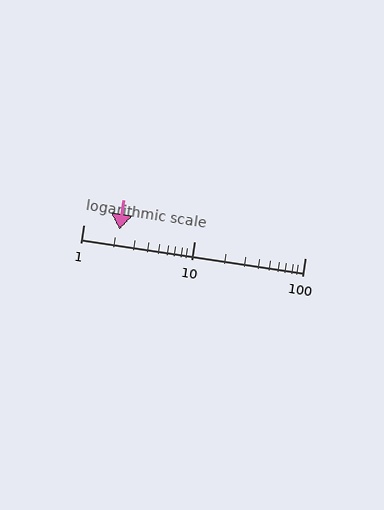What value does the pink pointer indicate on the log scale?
The pointer indicates approximately 2.1.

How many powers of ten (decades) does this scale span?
The scale spans 2 decades, from 1 to 100.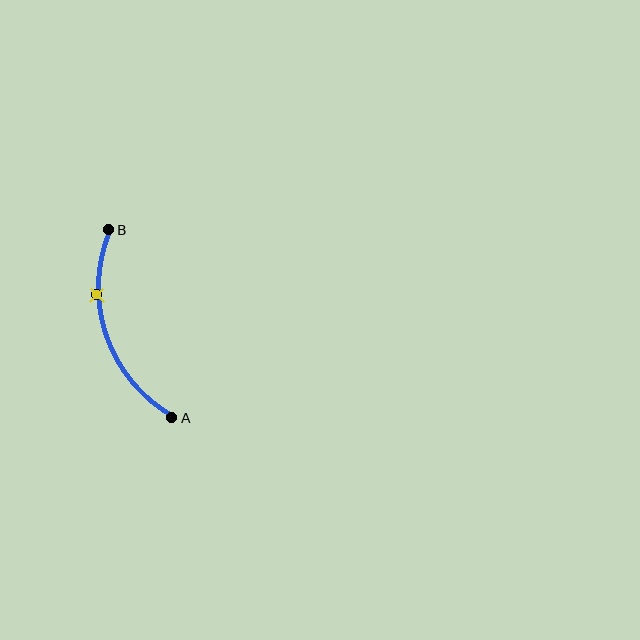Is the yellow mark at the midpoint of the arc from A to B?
No. The yellow mark lies on the arc but is closer to endpoint B. The arc midpoint would be at the point on the curve equidistant along the arc from both A and B.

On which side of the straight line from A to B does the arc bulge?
The arc bulges to the left of the straight line connecting A and B.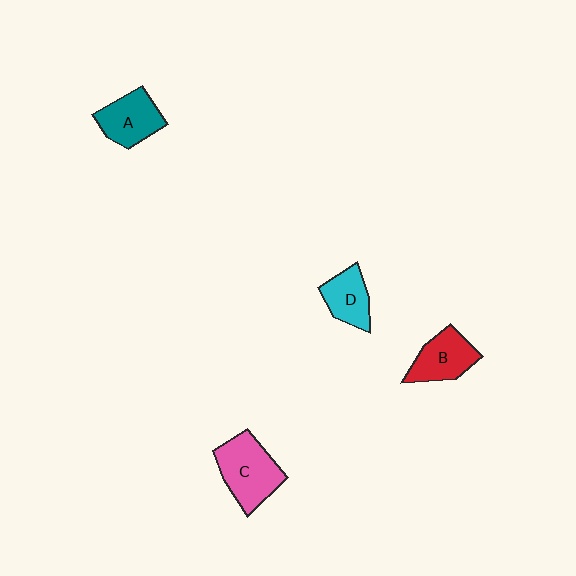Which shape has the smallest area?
Shape D (cyan).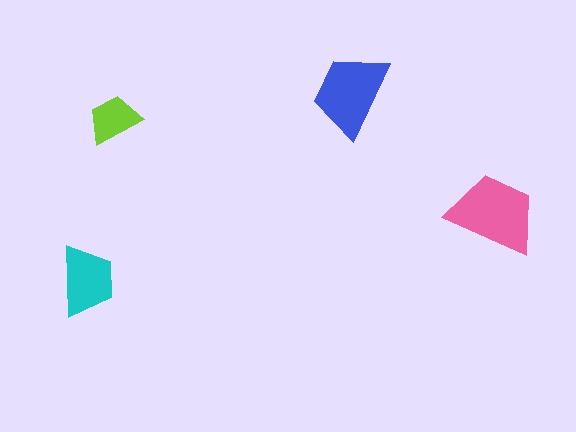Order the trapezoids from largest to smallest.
the pink one, the blue one, the cyan one, the lime one.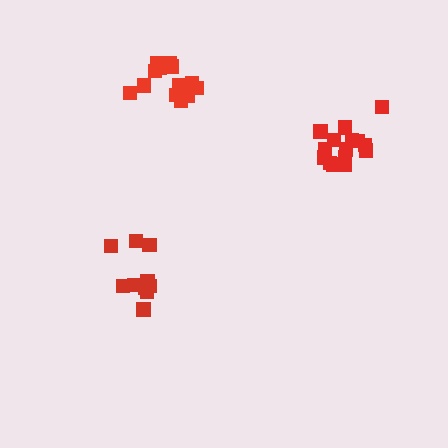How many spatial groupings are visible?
There are 3 spatial groupings.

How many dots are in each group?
Group 1: 13 dots, Group 2: 15 dots, Group 3: 10 dots (38 total).